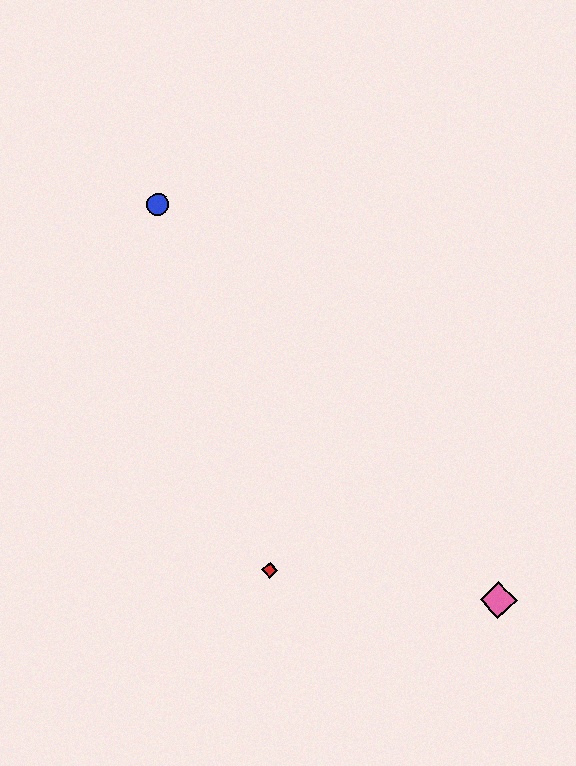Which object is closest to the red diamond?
The pink diamond is closest to the red diamond.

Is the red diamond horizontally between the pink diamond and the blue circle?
Yes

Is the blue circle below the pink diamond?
No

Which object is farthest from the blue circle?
The pink diamond is farthest from the blue circle.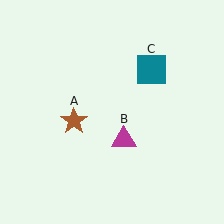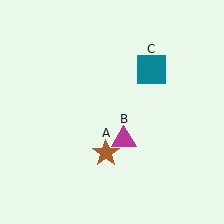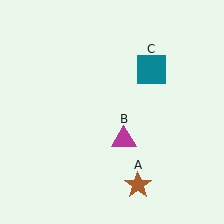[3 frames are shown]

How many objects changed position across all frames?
1 object changed position: brown star (object A).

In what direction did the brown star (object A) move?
The brown star (object A) moved down and to the right.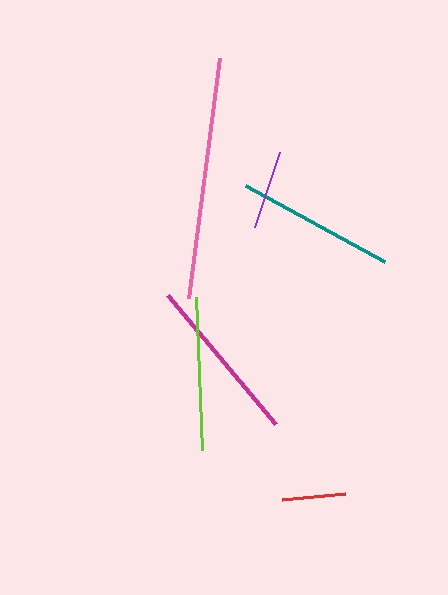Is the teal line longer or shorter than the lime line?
The teal line is longer than the lime line.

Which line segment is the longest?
The pink line is the longest at approximately 242 pixels.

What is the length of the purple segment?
The purple segment is approximately 79 pixels long.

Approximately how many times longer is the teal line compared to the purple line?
The teal line is approximately 2.0 times the length of the purple line.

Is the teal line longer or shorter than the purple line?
The teal line is longer than the purple line.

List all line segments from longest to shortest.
From longest to shortest: pink, magenta, teal, lime, purple, red.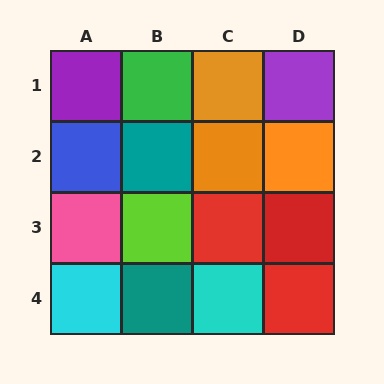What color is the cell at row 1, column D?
Purple.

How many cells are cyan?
2 cells are cyan.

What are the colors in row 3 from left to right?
Pink, lime, red, red.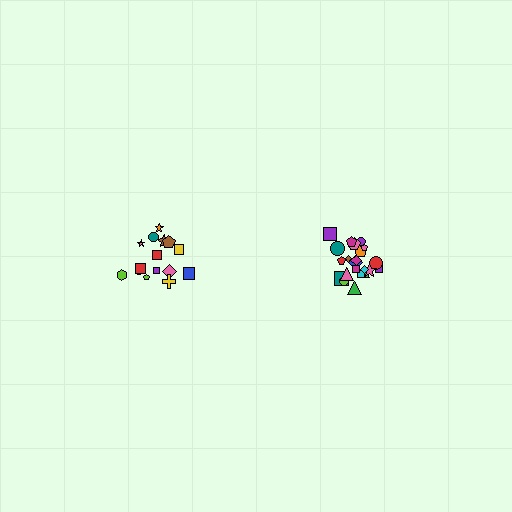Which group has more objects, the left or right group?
The right group.